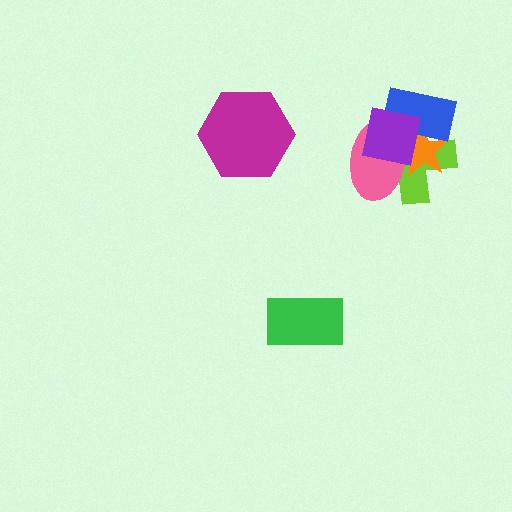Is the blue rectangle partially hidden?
Yes, it is partially covered by another shape.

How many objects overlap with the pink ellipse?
4 objects overlap with the pink ellipse.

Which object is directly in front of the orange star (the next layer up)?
The pink ellipse is directly in front of the orange star.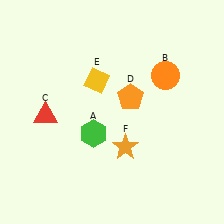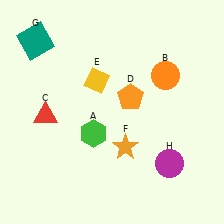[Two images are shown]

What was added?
A teal square (G), a magenta circle (H) were added in Image 2.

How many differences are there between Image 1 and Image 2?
There are 2 differences between the two images.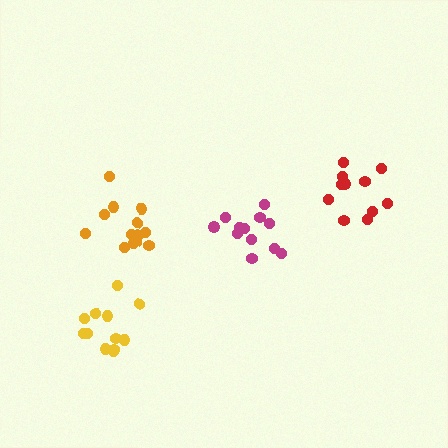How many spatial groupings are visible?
There are 4 spatial groupings.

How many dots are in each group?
Group 1: 11 dots, Group 2: 12 dots, Group 3: 13 dots, Group 4: 12 dots (48 total).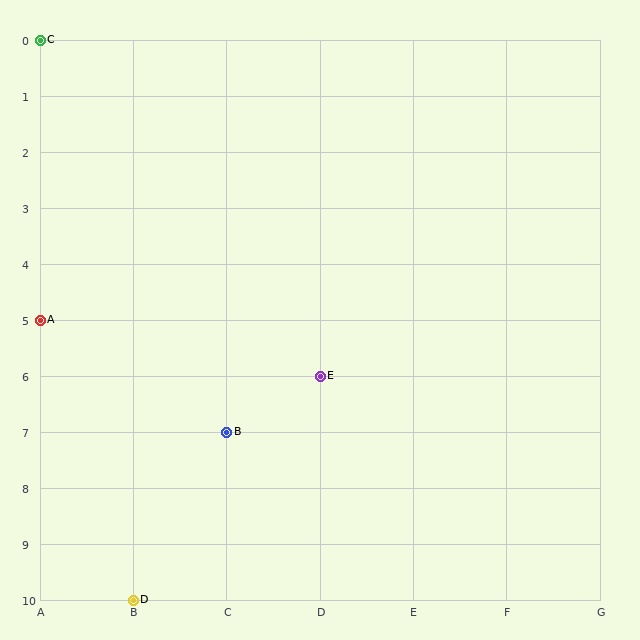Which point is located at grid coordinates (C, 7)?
Point B is at (C, 7).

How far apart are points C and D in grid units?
Points C and D are 1 column and 10 rows apart (about 10.0 grid units diagonally).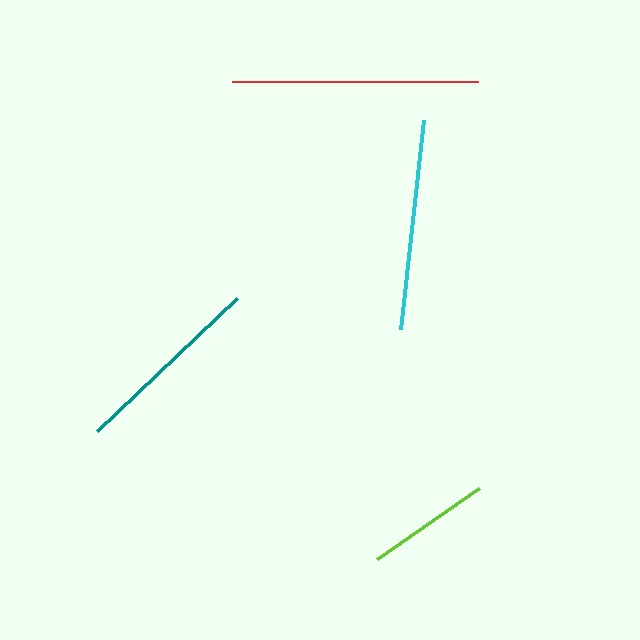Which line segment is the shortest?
The lime line is the shortest at approximately 124 pixels.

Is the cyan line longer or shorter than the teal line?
The cyan line is longer than the teal line.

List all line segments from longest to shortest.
From longest to shortest: red, cyan, teal, lime.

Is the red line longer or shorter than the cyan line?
The red line is longer than the cyan line.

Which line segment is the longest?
The red line is the longest at approximately 247 pixels.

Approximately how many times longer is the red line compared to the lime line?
The red line is approximately 2.0 times the length of the lime line.